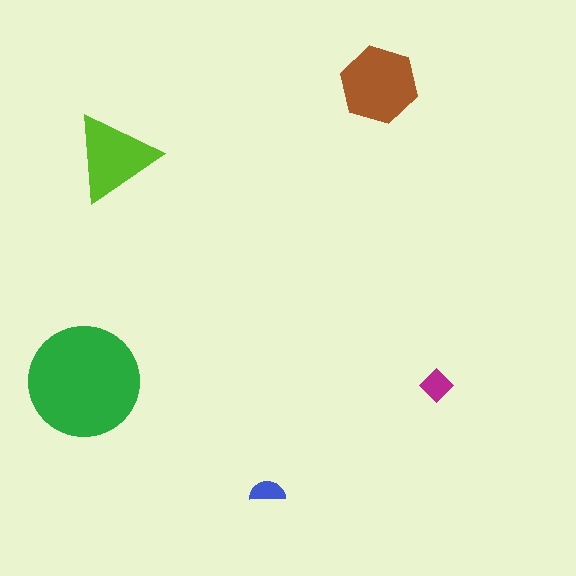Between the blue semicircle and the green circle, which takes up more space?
The green circle.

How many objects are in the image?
There are 5 objects in the image.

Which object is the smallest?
The blue semicircle.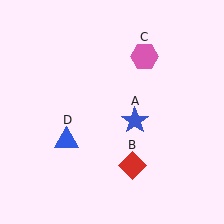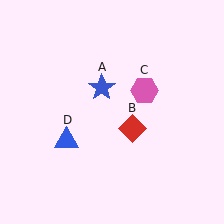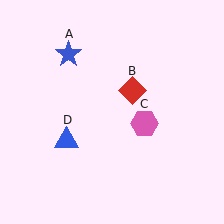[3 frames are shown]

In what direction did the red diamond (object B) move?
The red diamond (object B) moved up.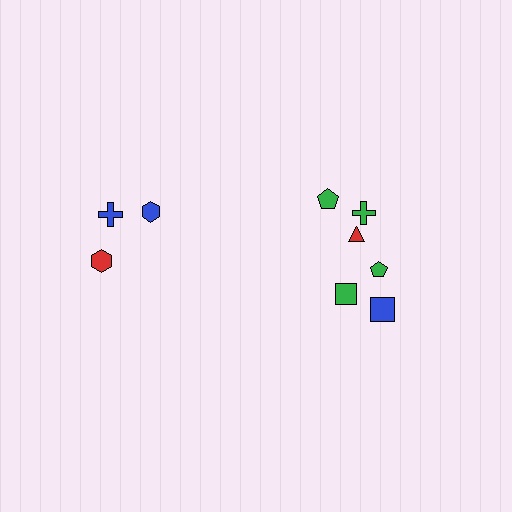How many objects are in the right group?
There are 6 objects.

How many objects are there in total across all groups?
There are 9 objects.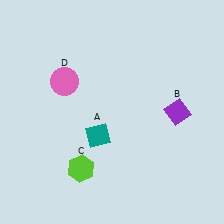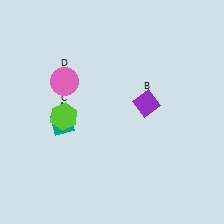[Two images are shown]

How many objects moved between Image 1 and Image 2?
3 objects moved between the two images.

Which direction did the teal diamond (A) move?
The teal diamond (A) moved left.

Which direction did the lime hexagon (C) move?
The lime hexagon (C) moved up.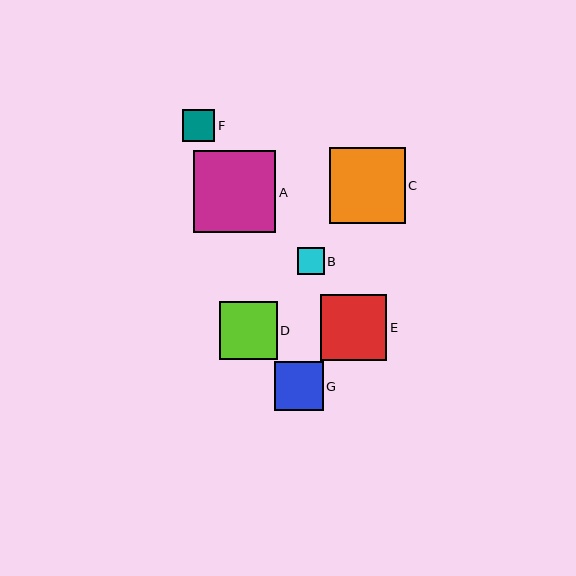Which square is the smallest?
Square B is the smallest with a size of approximately 27 pixels.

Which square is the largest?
Square A is the largest with a size of approximately 82 pixels.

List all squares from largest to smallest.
From largest to smallest: A, C, E, D, G, F, B.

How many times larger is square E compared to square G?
Square E is approximately 1.4 times the size of square G.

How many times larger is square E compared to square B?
Square E is approximately 2.4 times the size of square B.